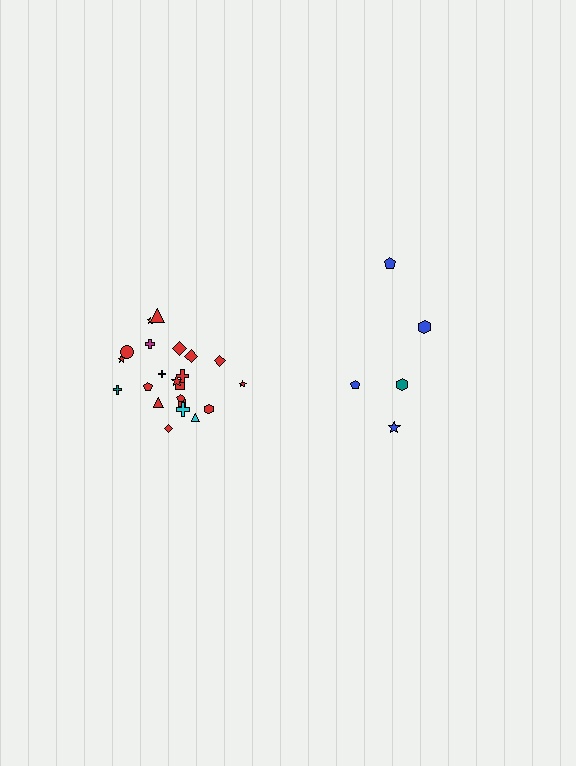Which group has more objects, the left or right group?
The left group.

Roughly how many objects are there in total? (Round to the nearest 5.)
Roughly 25 objects in total.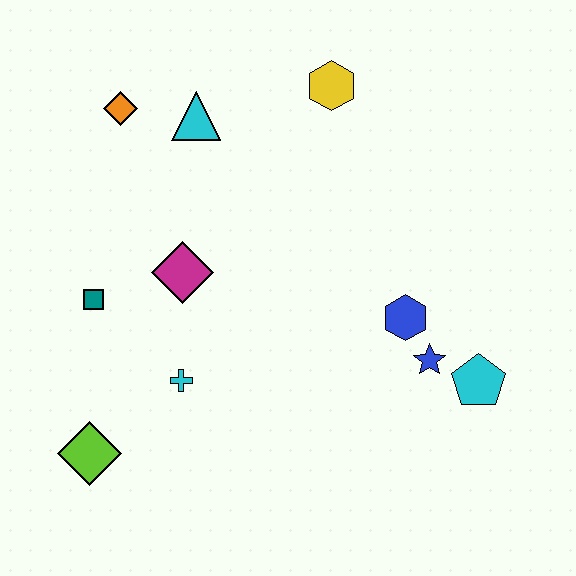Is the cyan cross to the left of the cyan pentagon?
Yes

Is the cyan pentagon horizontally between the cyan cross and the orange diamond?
No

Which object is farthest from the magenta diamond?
The cyan pentagon is farthest from the magenta diamond.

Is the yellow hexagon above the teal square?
Yes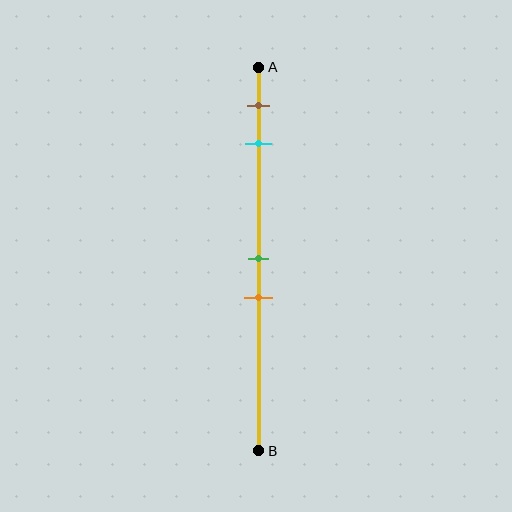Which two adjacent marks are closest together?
The green and orange marks are the closest adjacent pair.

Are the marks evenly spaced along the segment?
No, the marks are not evenly spaced.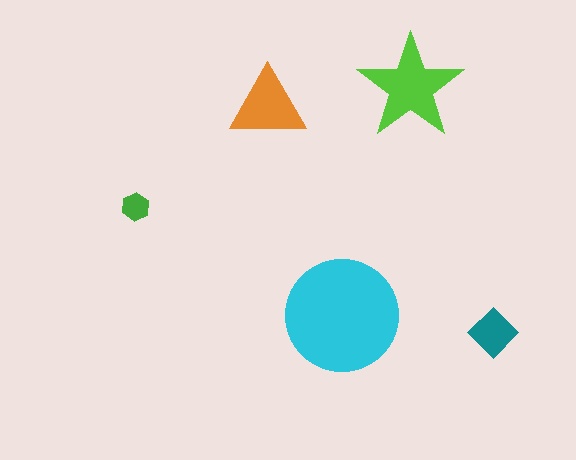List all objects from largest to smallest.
The cyan circle, the lime star, the orange triangle, the teal diamond, the green hexagon.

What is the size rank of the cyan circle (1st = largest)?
1st.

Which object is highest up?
The lime star is topmost.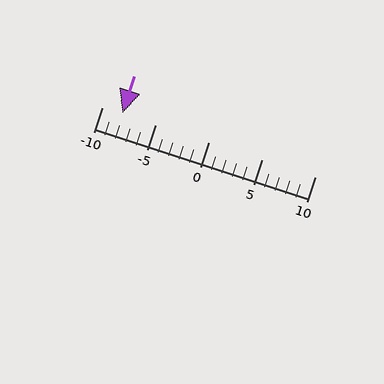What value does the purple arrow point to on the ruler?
The purple arrow points to approximately -8.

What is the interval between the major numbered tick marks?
The major tick marks are spaced 5 units apart.